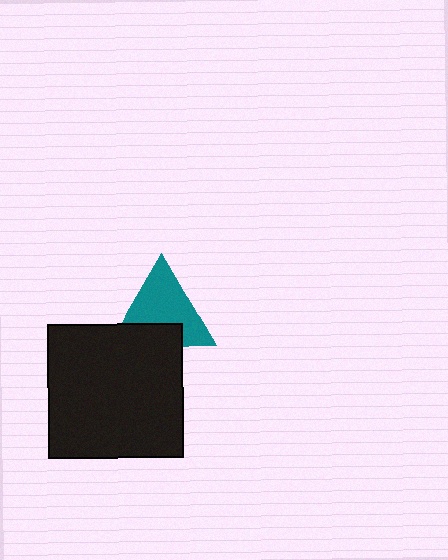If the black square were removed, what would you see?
You would see the complete teal triangle.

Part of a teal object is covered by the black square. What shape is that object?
It is a triangle.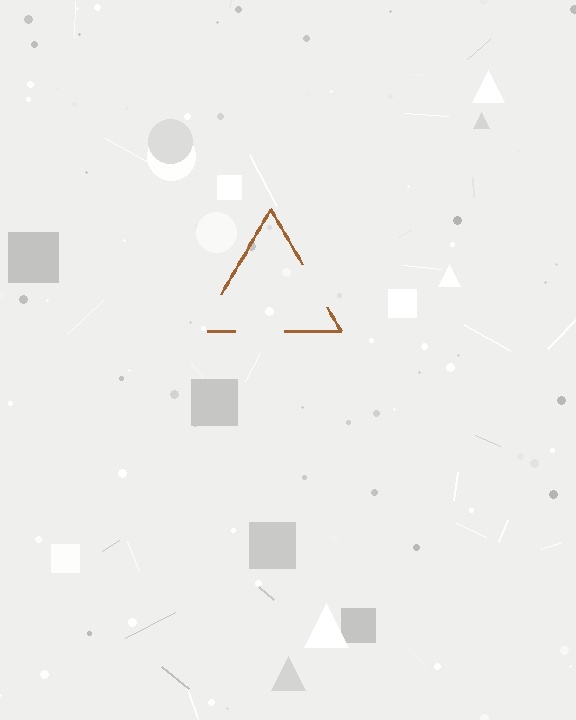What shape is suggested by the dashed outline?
The dashed outline suggests a triangle.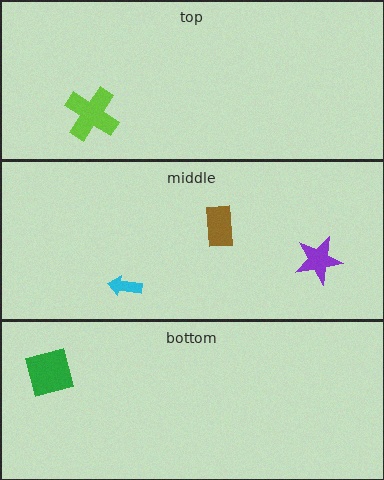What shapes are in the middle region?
The cyan arrow, the brown rectangle, the purple star.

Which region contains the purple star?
The middle region.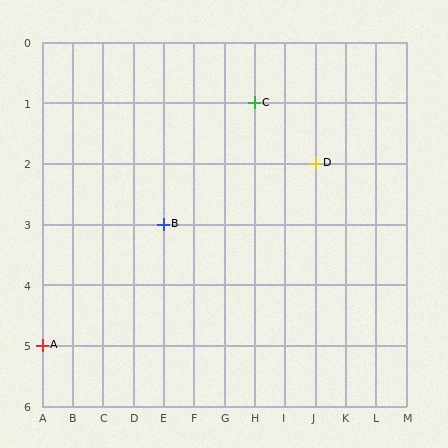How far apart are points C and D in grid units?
Points C and D are 2 columns and 1 row apart (about 2.2 grid units diagonally).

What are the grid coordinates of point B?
Point B is at grid coordinates (E, 3).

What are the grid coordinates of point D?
Point D is at grid coordinates (J, 2).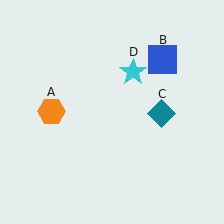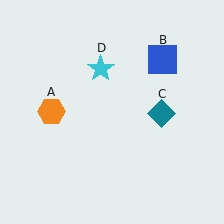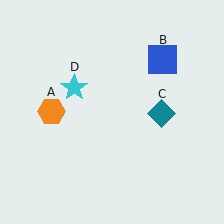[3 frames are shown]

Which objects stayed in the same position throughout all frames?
Orange hexagon (object A) and blue square (object B) and teal diamond (object C) remained stationary.